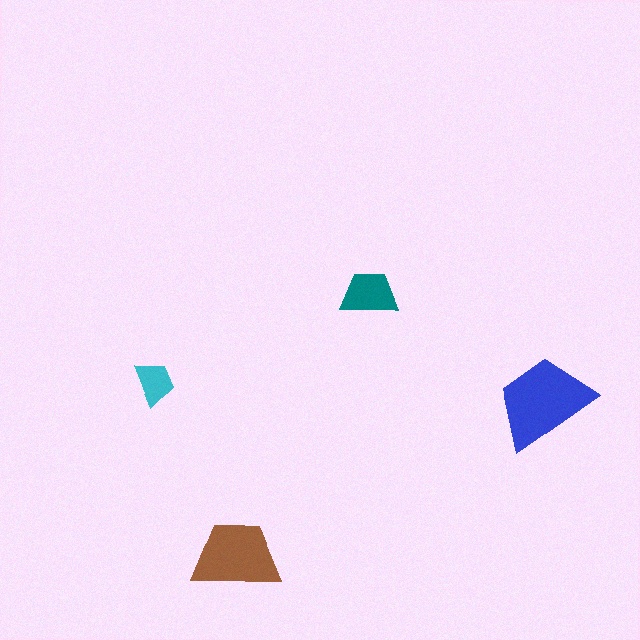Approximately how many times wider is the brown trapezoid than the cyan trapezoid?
About 2 times wider.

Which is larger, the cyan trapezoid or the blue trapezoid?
The blue one.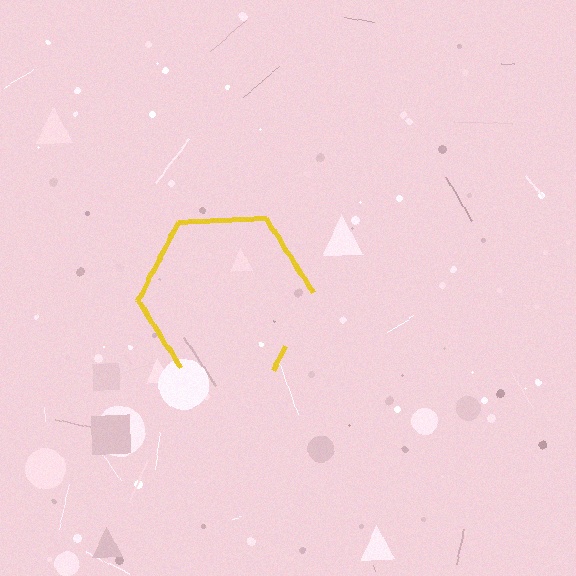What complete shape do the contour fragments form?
The contour fragments form a hexagon.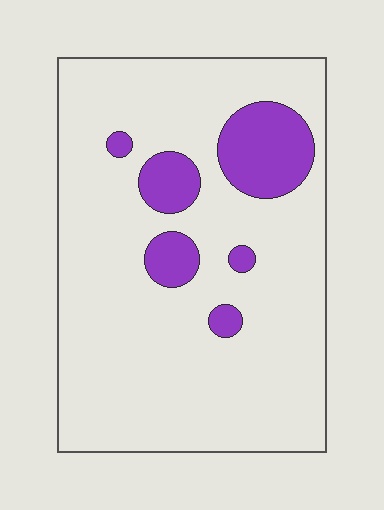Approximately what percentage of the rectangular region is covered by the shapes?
Approximately 15%.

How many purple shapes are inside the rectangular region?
6.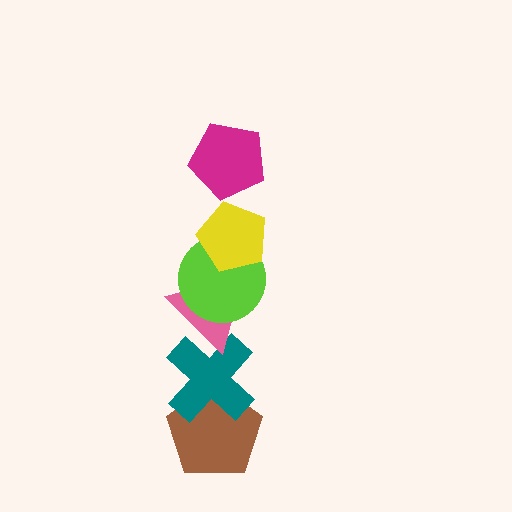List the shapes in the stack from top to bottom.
From top to bottom: the magenta pentagon, the yellow pentagon, the lime circle, the pink triangle, the teal cross, the brown pentagon.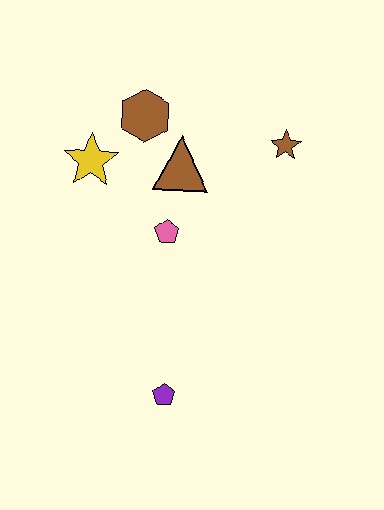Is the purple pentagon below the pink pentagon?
Yes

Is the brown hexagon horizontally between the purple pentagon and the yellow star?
Yes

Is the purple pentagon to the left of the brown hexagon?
No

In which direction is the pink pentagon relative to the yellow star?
The pink pentagon is to the right of the yellow star.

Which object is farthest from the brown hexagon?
The purple pentagon is farthest from the brown hexagon.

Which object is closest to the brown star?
The brown triangle is closest to the brown star.